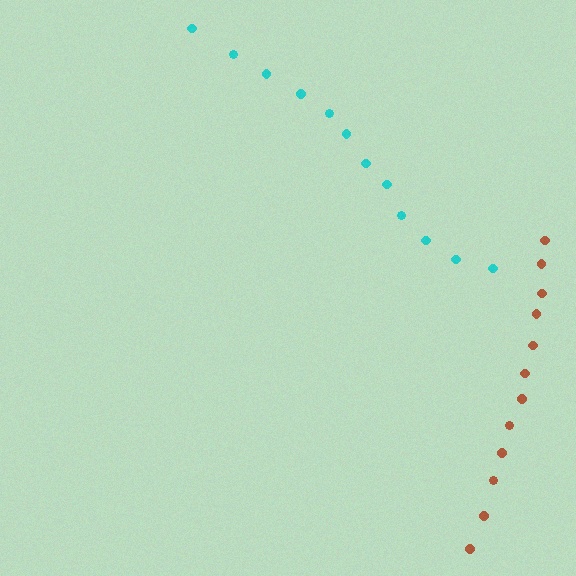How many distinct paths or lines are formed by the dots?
There are 2 distinct paths.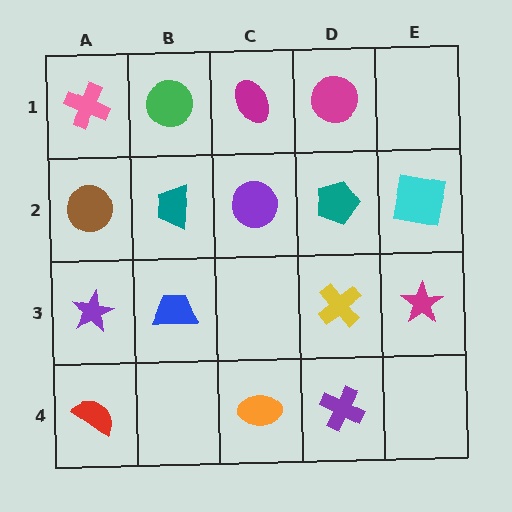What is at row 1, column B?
A green circle.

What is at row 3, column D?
A yellow cross.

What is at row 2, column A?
A brown circle.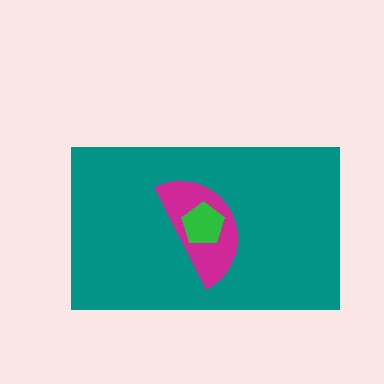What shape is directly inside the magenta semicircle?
The green pentagon.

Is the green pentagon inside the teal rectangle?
Yes.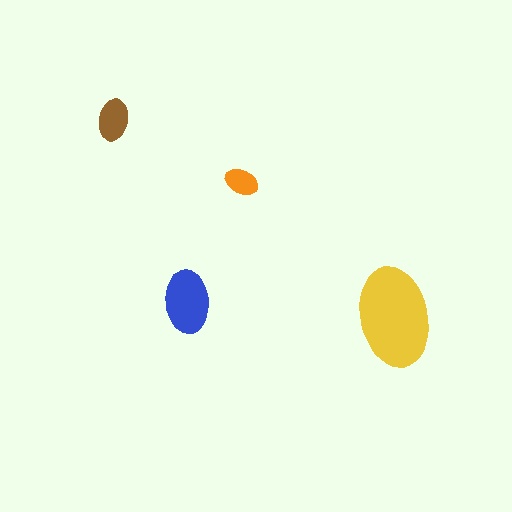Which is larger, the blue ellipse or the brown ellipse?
The blue one.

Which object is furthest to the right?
The yellow ellipse is rightmost.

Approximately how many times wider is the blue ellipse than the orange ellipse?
About 2 times wider.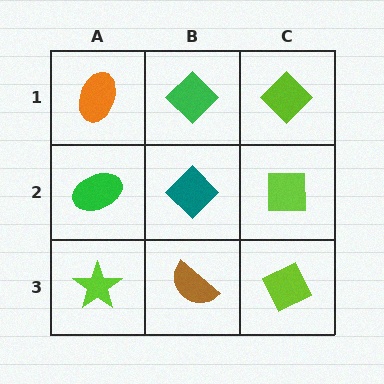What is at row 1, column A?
An orange ellipse.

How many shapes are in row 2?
3 shapes.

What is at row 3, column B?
A brown semicircle.